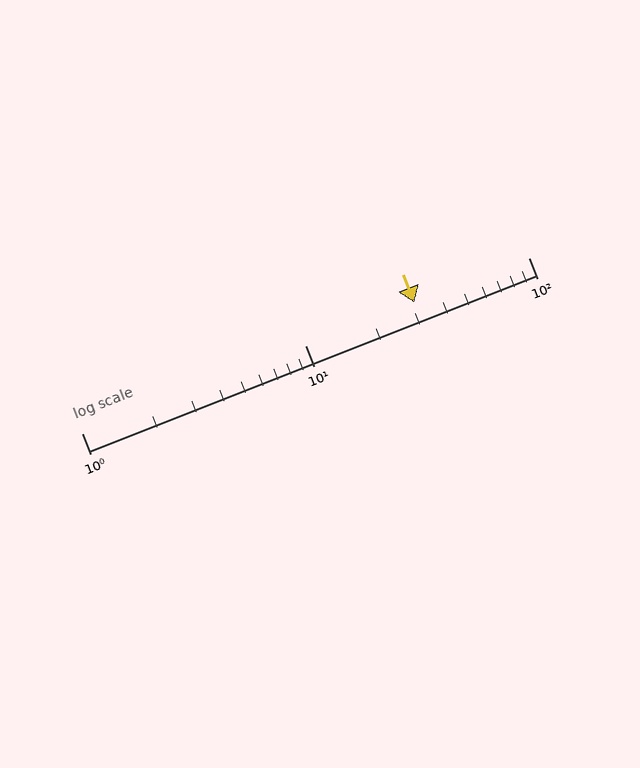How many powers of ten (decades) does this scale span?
The scale spans 2 decades, from 1 to 100.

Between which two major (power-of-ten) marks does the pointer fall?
The pointer is between 10 and 100.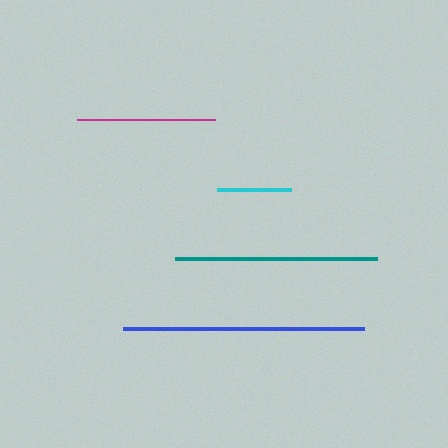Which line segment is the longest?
The blue line is the longest at approximately 241 pixels.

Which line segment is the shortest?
The cyan line is the shortest at approximately 74 pixels.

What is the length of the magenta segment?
The magenta segment is approximately 139 pixels long.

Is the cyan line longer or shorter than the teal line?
The teal line is longer than the cyan line.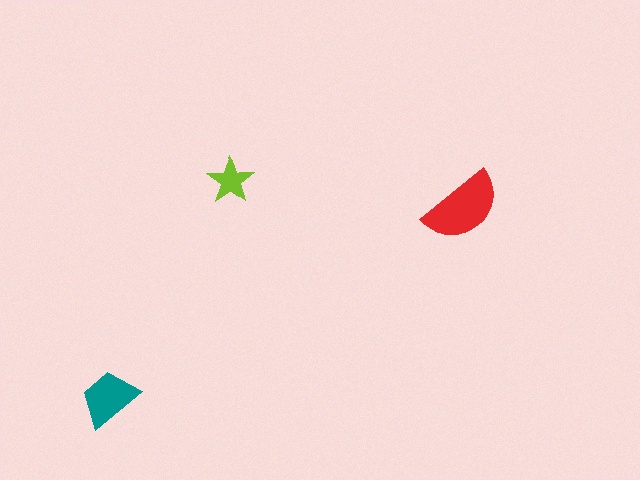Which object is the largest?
The red semicircle.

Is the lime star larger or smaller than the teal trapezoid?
Smaller.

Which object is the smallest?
The lime star.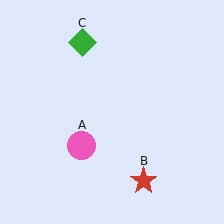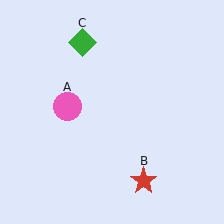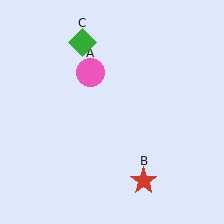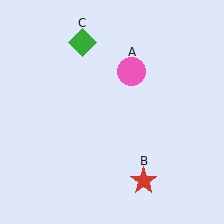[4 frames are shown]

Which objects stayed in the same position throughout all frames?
Red star (object B) and green diamond (object C) remained stationary.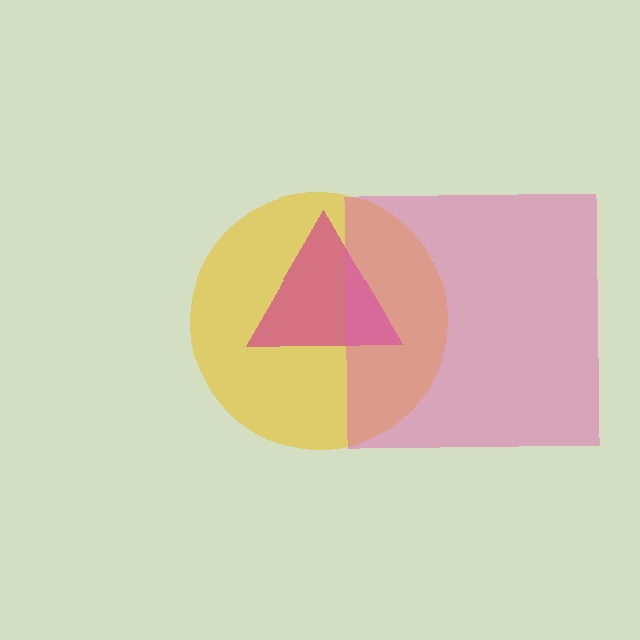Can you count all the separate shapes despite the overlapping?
Yes, there are 3 separate shapes.